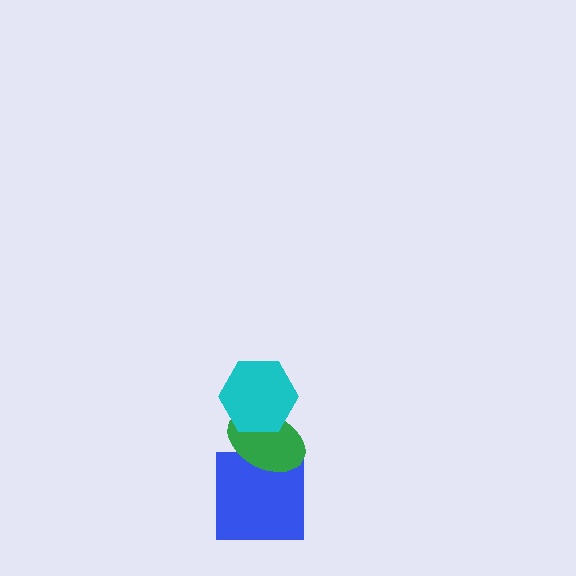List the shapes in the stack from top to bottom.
From top to bottom: the cyan hexagon, the green ellipse, the blue square.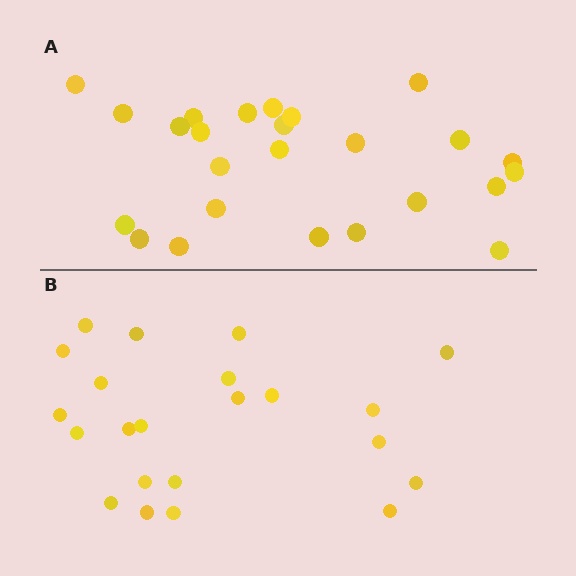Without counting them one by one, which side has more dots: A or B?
Region A (the top region) has more dots.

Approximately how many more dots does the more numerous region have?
Region A has just a few more — roughly 2 or 3 more dots than region B.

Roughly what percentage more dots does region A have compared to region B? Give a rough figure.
About 15% more.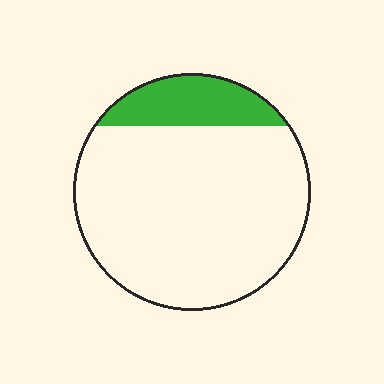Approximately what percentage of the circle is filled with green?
Approximately 15%.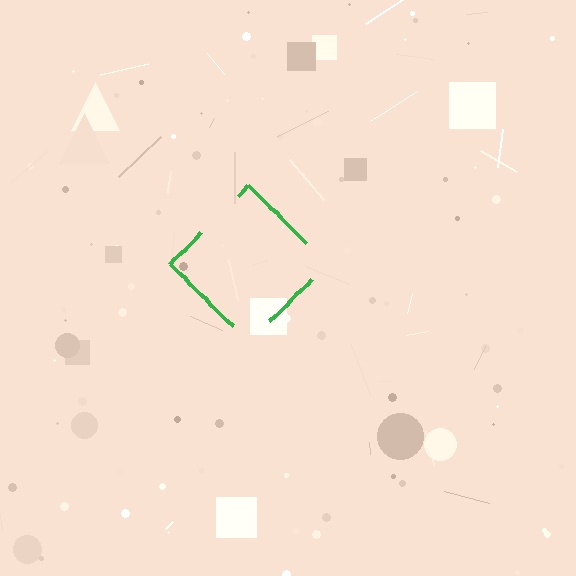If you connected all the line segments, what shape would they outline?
They would outline a diamond.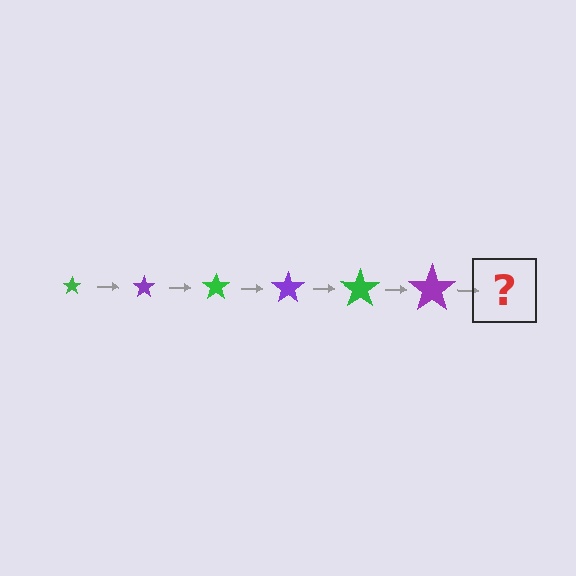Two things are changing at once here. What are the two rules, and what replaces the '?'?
The two rules are that the star grows larger each step and the color cycles through green and purple. The '?' should be a green star, larger than the previous one.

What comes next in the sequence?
The next element should be a green star, larger than the previous one.